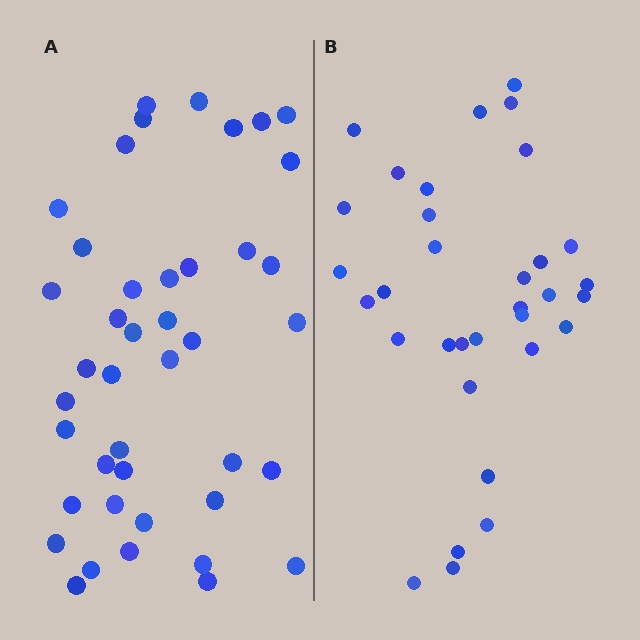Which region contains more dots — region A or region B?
Region A (the left region) has more dots.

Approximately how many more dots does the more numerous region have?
Region A has roughly 8 or so more dots than region B.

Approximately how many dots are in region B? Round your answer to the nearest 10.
About 30 dots. (The exact count is 33, which rounds to 30.)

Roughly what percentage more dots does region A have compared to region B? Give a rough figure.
About 25% more.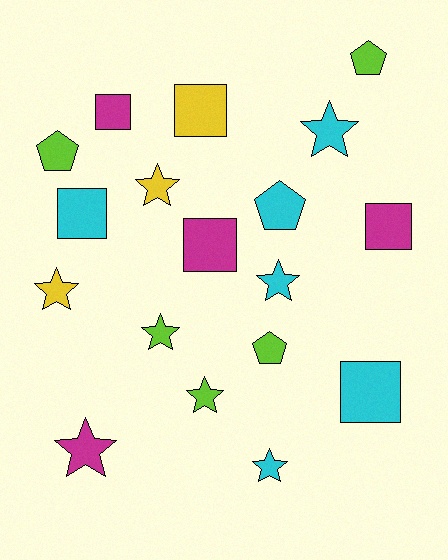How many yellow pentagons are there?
There are no yellow pentagons.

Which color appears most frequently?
Cyan, with 6 objects.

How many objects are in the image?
There are 18 objects.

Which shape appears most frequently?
Star, with 8 objects.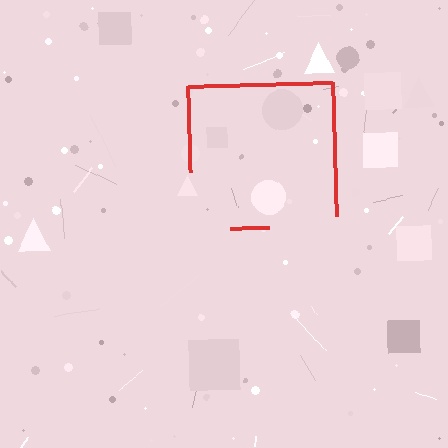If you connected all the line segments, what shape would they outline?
They would outline a square.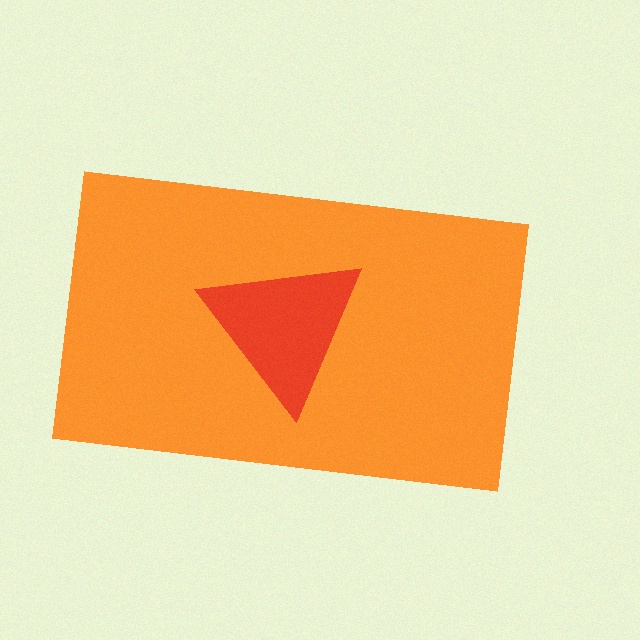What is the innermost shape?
The red triangle.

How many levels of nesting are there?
2.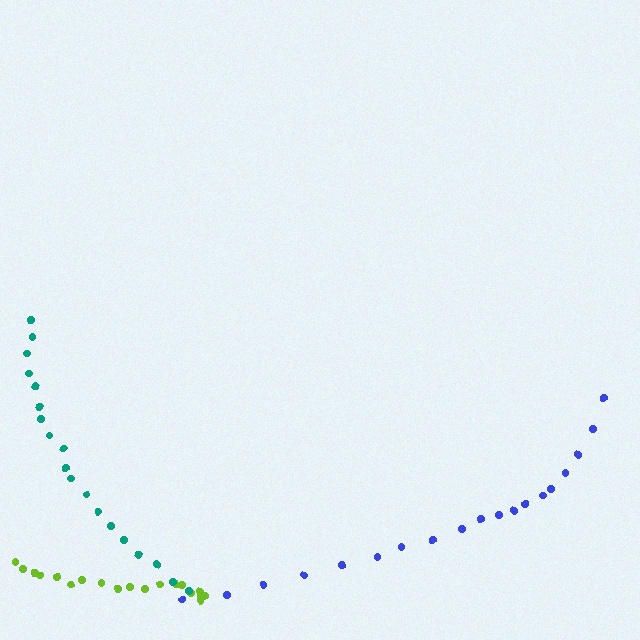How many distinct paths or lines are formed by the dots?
There are 3 distinct paths.